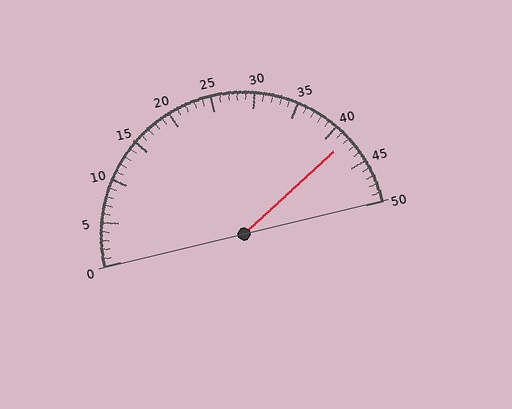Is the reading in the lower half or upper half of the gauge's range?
The reading is in the upper half of the range (0 to 50).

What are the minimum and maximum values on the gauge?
The gauge ranges from 0 to 50.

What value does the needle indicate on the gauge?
The needle indicates approximately 42.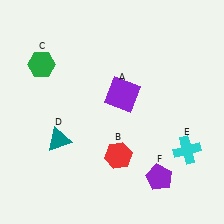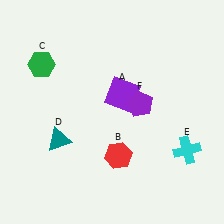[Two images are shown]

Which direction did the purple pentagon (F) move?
The purple pentagon (F) moved up.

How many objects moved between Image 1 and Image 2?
1 object moved between the two images.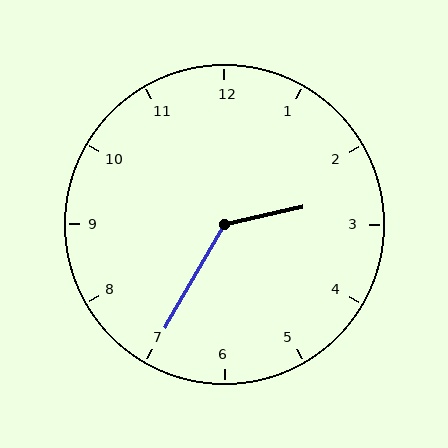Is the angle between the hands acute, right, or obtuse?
It is obtuse.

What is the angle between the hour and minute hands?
Approximately 132 degrees.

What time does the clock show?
2:35.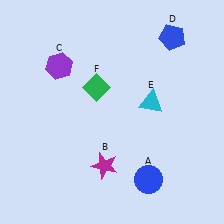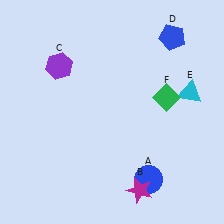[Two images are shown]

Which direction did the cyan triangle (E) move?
The cyan triangle (E) moved right.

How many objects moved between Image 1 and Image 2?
3 objects moved between the two images.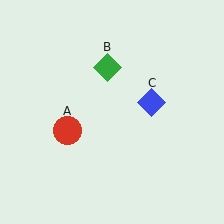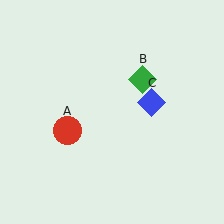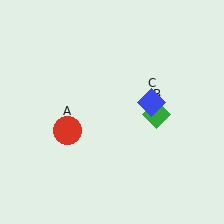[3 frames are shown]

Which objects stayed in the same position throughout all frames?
Red circle (object A) and blue diamond (object C) remained stationary.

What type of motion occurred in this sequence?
The green diamond (object B) rotated clockwise around the center of the scene.